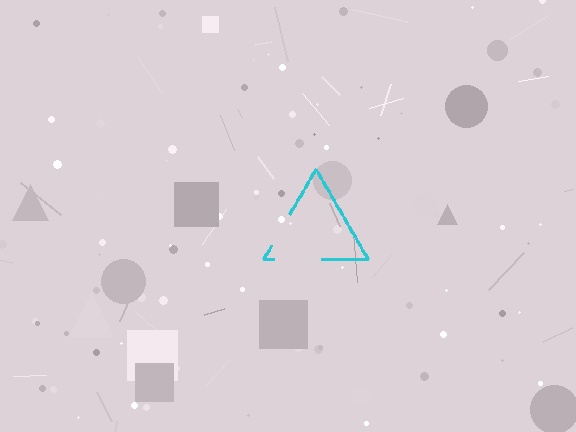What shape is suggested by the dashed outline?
The dashed outline suggests a triangle.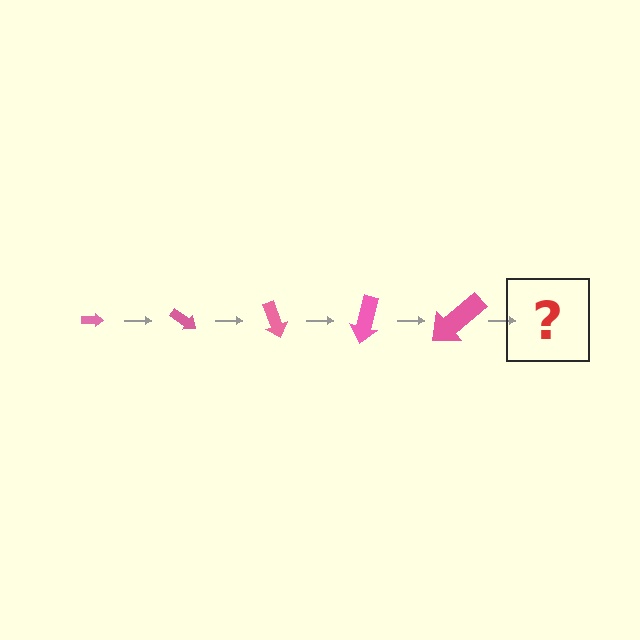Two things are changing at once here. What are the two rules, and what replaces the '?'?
The two rules are that the arrow grows larger each step and it rotates 35 degrees each step. The '?' should be an arrow, larger than the previous one and rotated 175 degrees from the start.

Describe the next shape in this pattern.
It should be an arrow, larger than the previous one and rotated 175 degrees from the start.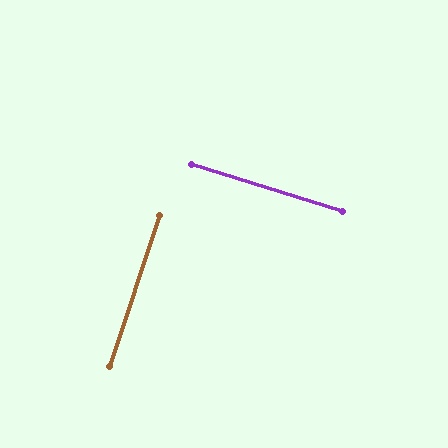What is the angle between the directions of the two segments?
Approximately 89 degrees.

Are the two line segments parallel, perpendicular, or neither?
Perpendicular — they meet at approximately 89°.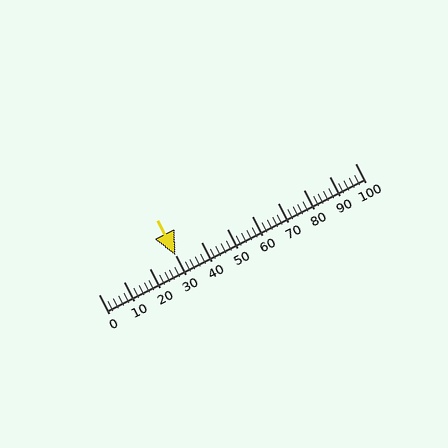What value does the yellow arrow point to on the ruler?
The yellow arrow points to approximately 30.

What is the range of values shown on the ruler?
The ruler shows values from 0 to 100.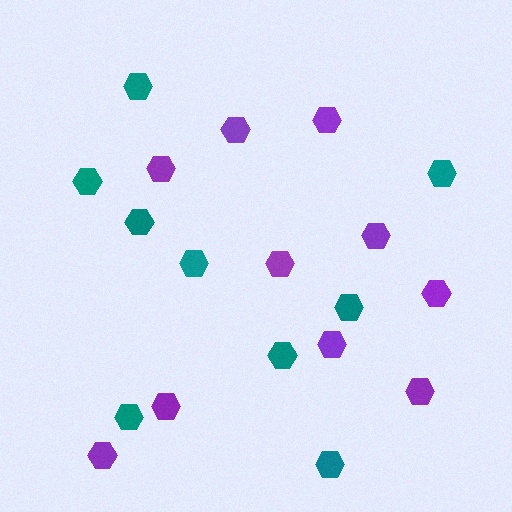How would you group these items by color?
There are 2 groups: one group of teal hexagons (9) and one group of purple hexagons (10).